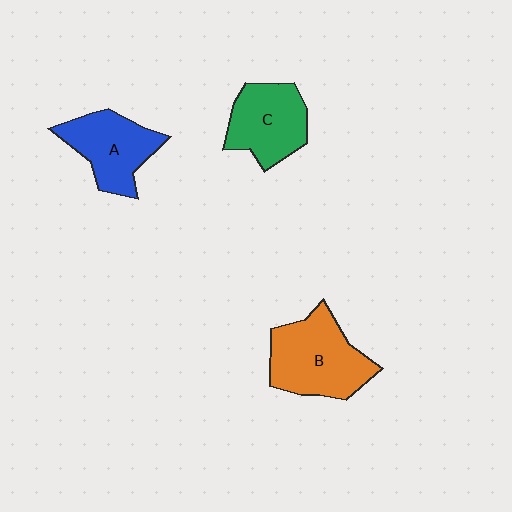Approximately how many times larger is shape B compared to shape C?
Approximately 1.3 times.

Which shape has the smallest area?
Shape A (blue).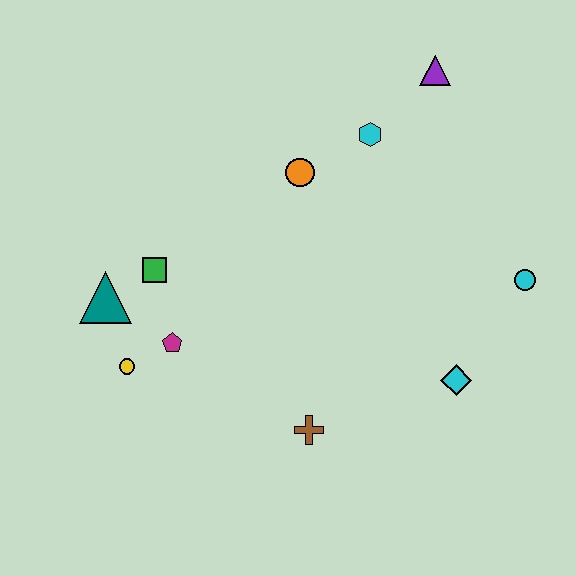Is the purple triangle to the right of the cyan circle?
No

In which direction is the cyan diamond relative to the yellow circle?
The cyan diamond is to the right of the yellow circle.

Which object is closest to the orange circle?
The cyan hexagon is closest to the orange circle.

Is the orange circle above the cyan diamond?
Yes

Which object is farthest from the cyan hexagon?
The yellow circle is farthest from the cyan hexagon.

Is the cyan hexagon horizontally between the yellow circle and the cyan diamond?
Yes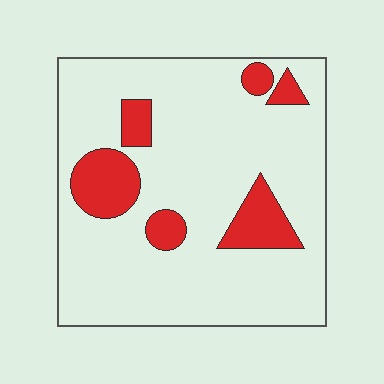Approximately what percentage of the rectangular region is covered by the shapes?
Approximately 15%.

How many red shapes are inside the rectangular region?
6.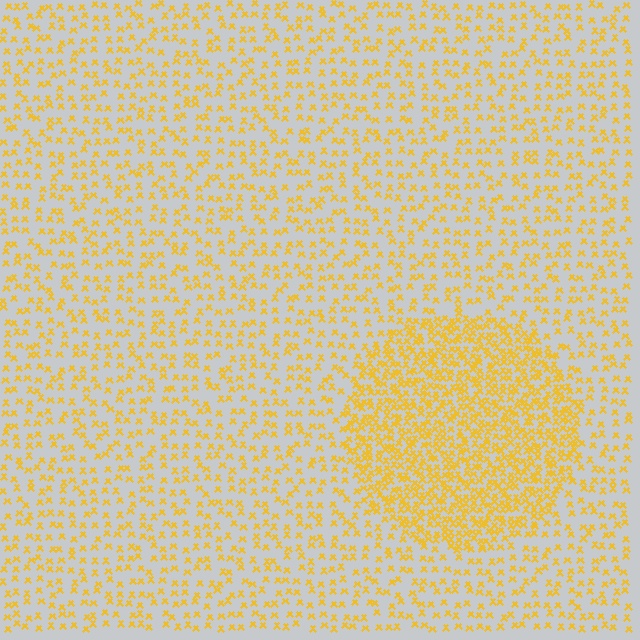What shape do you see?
I see a circle.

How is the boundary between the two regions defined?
The boundary is defined by a change in element density (approximately 2.4x ratio). All elements are the same color, size, and shape.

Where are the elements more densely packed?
The elements are more densely packed inside the circle boundary.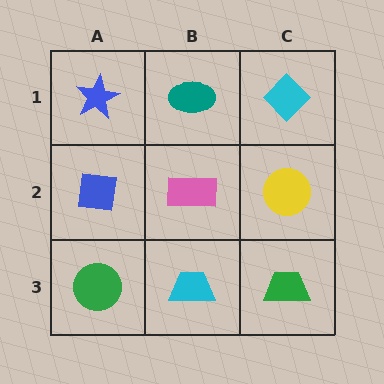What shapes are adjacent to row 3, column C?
A yellow circle (row 2, column C), a cyan trapezoid (row 3, column B).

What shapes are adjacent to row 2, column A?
A blue star (row 1, column A), a green circle (row 3, column A), a pink rectangle (row 2, column B).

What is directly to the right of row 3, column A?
A cyan trapezoid.